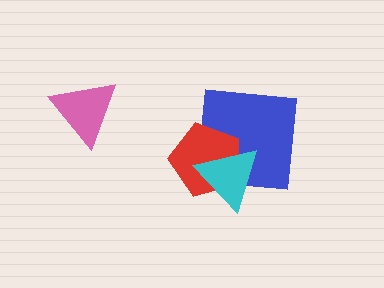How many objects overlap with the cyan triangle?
2 objects overlap with the cyan triangle.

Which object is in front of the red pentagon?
The cyan triangle is in front of the red pentagon.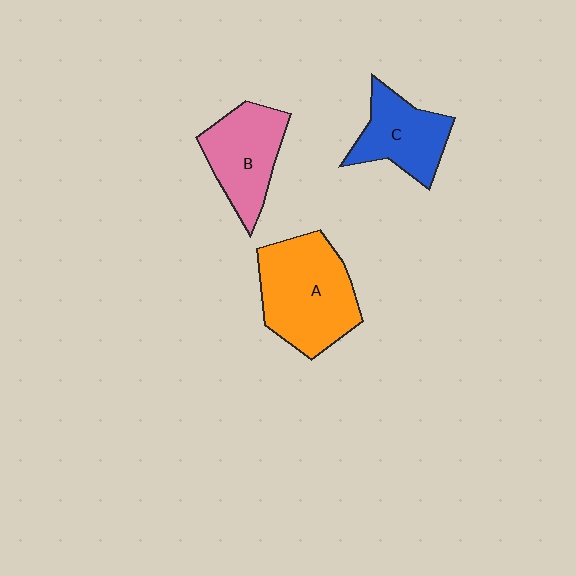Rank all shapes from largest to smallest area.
From largest to smallest: A (orange), B (pink), C (blue).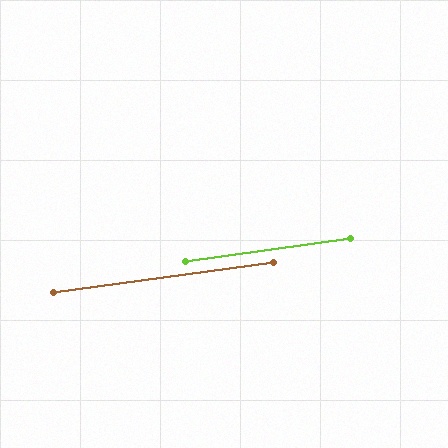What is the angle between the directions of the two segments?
Approximately 0 degrees.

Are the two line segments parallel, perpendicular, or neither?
Parallel — their directions differ by only 0.1°.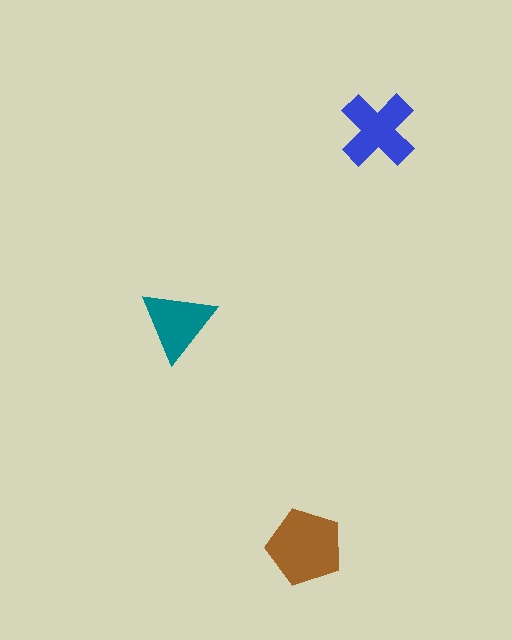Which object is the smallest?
The teal triangle.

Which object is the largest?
The brown pentagon.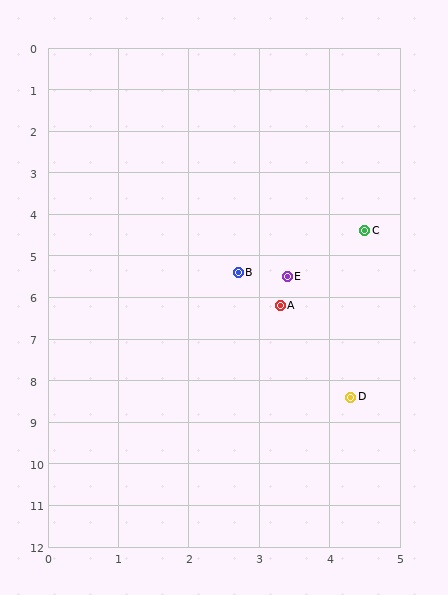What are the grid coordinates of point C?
Point C is at approximately (4.5, 4.4).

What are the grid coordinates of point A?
Point A is at approximately (3.3, 6.2).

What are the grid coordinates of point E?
Point E is at approximately (3.4, 5.5).